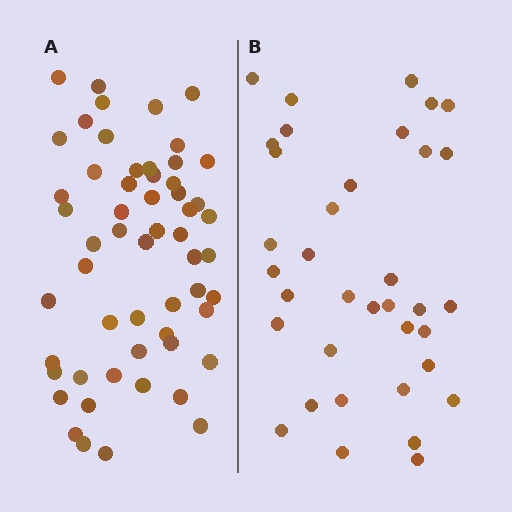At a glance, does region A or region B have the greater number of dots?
Region A (the left region) has more dots.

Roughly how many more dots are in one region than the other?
Region A has approximately 20 more dots than region B.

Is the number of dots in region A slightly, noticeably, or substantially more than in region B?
Region A has substantially more. The ratio is roughly 1.6 to 1.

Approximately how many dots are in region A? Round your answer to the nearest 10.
About 60 dots. (The exact count is 56, which rounds to 60.)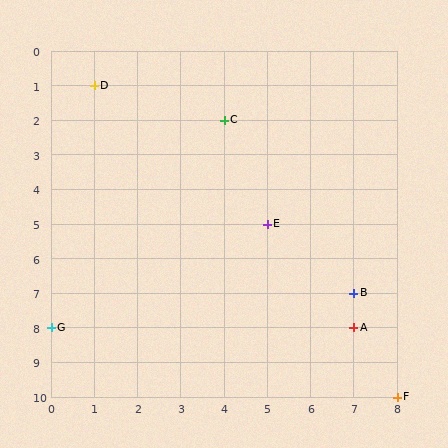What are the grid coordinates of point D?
Point D is at grid coordinates (1, 1).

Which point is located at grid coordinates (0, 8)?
Point G is at (0, 8).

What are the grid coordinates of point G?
Point G is at grid coordinates (0, 8).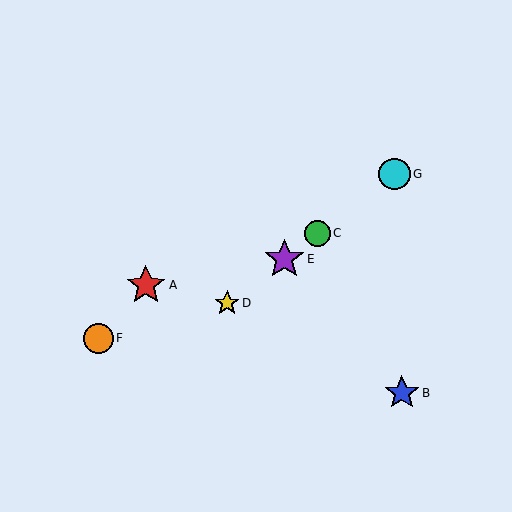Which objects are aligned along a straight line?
Objects C, D, E, G are aligned along a straight line.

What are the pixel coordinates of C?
Object C is at (318, 233).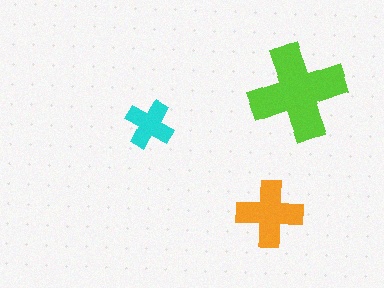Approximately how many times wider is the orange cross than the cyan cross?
About 1.5 times wider.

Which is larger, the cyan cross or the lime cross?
The lime one.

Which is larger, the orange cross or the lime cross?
The lime one.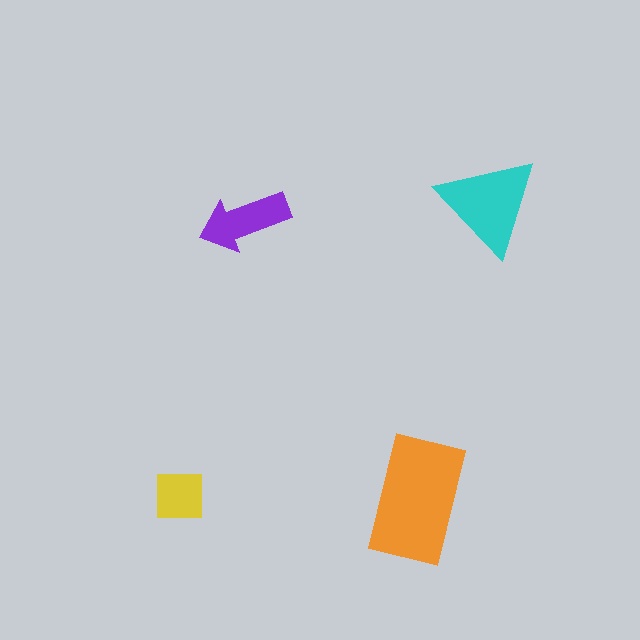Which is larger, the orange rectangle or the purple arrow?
The orange rectangle.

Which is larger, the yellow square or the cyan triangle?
The cyan triangle.